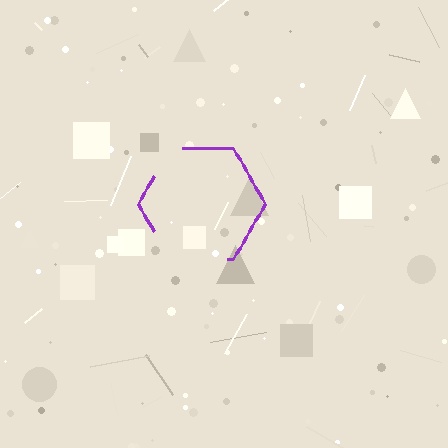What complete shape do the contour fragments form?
The contour fragments form a hexagon.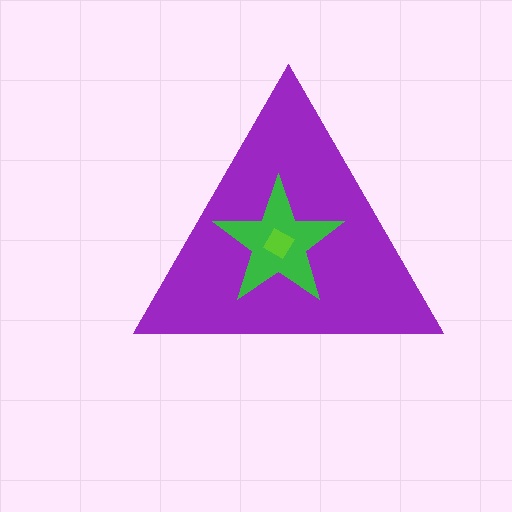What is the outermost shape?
The purple triangle.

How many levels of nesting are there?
3.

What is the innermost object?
The lime diamond.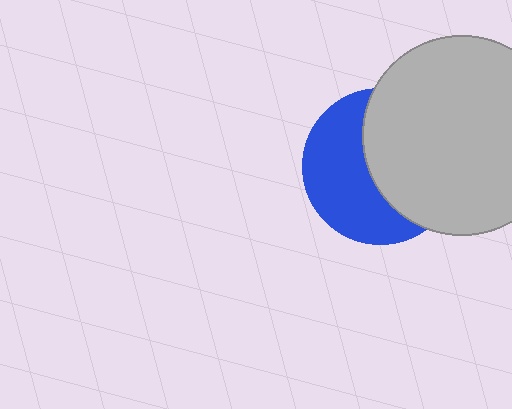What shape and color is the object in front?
The object in front is a light gray circle.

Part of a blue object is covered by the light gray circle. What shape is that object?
It is a circle.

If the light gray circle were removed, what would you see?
You would see the complete blue circle.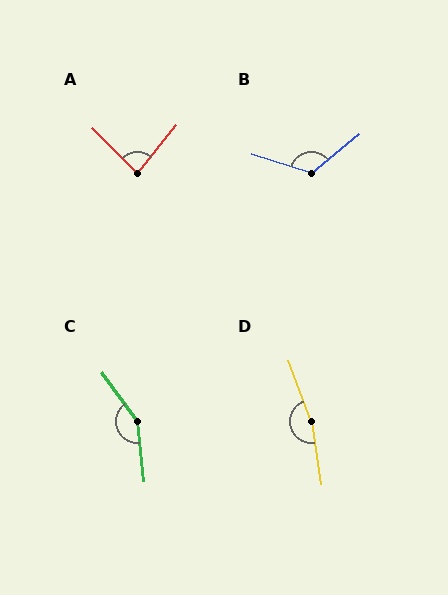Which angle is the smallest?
A, at approximately 83 degrees.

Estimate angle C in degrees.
Approximately 150 degrees.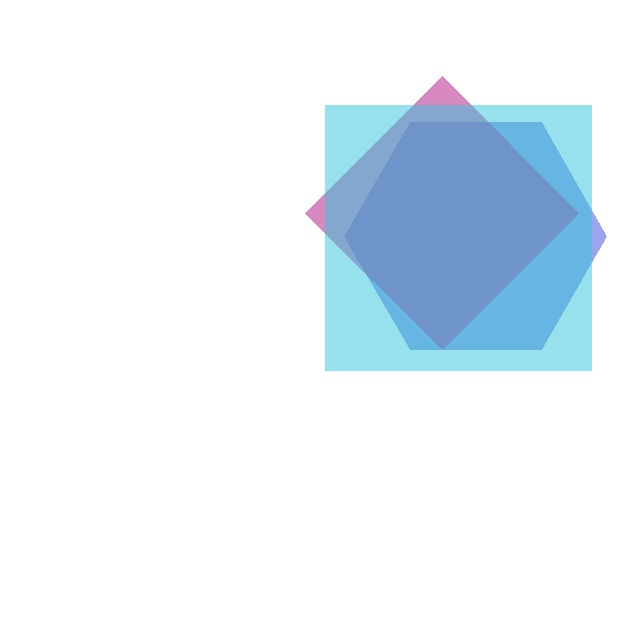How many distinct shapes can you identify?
There are 3 distinct shapes: a blue hexagon, a magenta diamond, a cyan square.